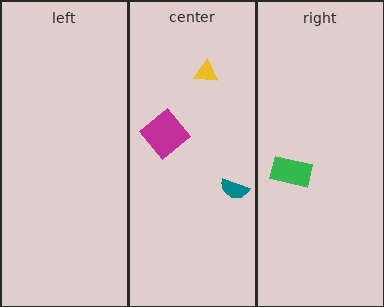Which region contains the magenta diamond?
The center region.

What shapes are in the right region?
The green rectangle.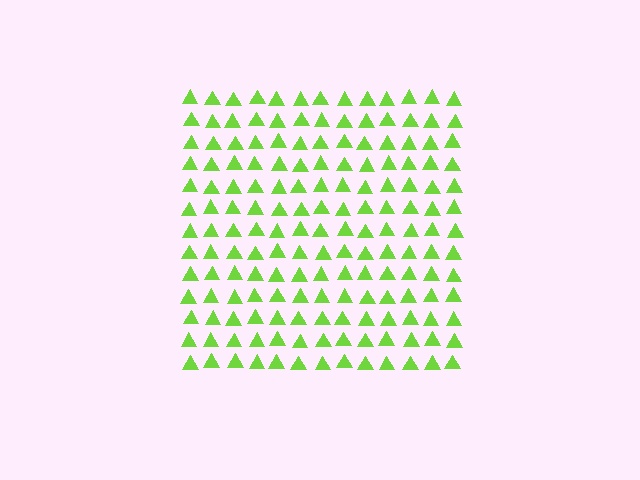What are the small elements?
The small elements are triangles.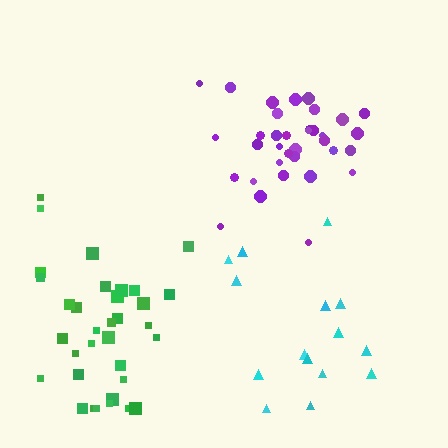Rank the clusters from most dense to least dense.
purple, green, cyan.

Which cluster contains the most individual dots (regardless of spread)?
Purple (35).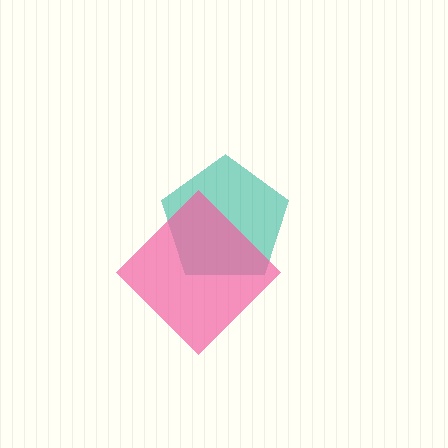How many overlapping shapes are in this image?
There are 2 overlapping shapes in the image.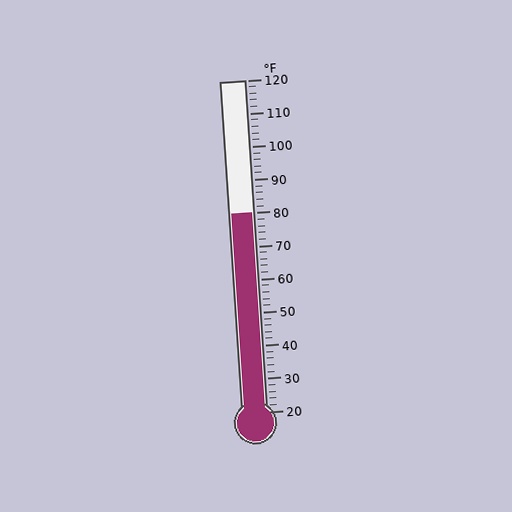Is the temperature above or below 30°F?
The temperature is above 30°F.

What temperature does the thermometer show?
The thermometer shows approximately 80°F.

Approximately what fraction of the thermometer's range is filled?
The thermometer is filled to approximately 60% of its range.